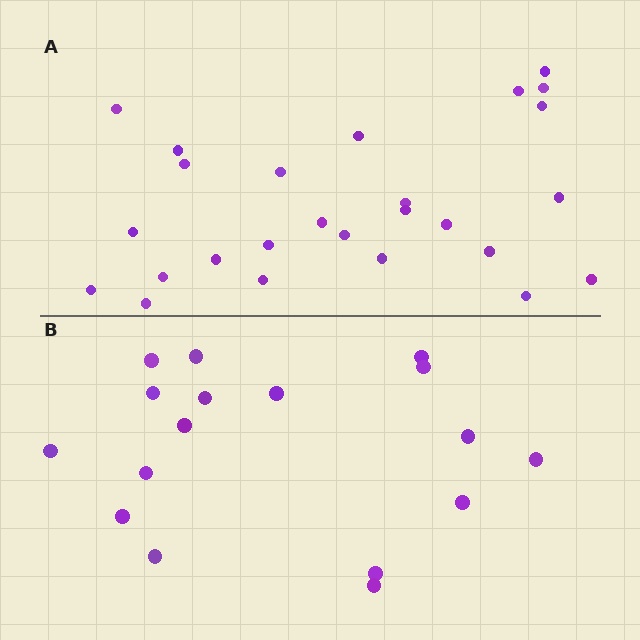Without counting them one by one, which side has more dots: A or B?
Region A (the top region) has more dots.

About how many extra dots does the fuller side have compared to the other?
Region A has roughly 8 or so more dots than region B.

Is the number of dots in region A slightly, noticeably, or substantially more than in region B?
Region A has substantially more. The ratio is roughly 1.5 to 1.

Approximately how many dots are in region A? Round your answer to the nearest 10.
About 30 dots. (The exact count is 26, which rounds to 30.)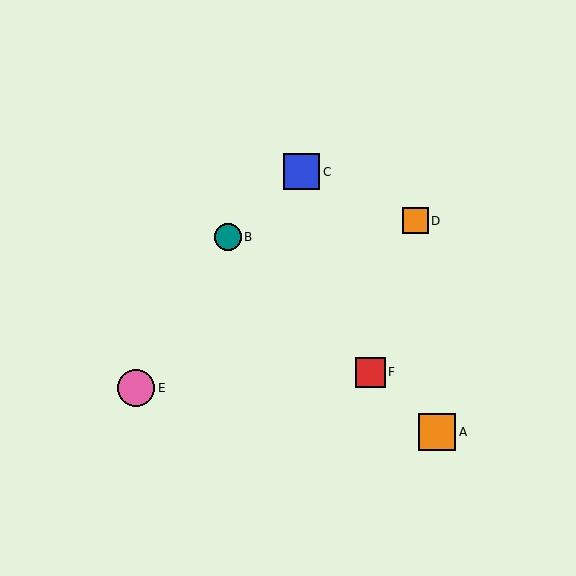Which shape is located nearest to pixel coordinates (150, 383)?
The pink circle (labeled E) at (136, 388) is nearest to that location.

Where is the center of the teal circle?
The center of the teal circle is at (228, 237).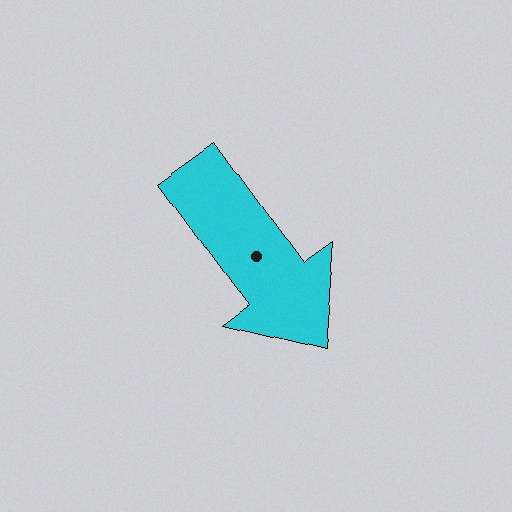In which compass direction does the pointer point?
Southeast.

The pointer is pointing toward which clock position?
Roughly 5 o'clock.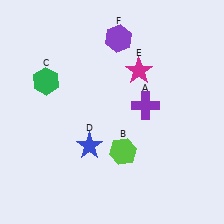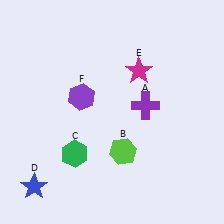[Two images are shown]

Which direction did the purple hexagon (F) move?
The purple hexagon (F) moved down.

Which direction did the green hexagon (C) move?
The green hexagon (C) moved down.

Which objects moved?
The objects that moved are: the green hexagon (C), the blue star (D), the purple hexagon (F).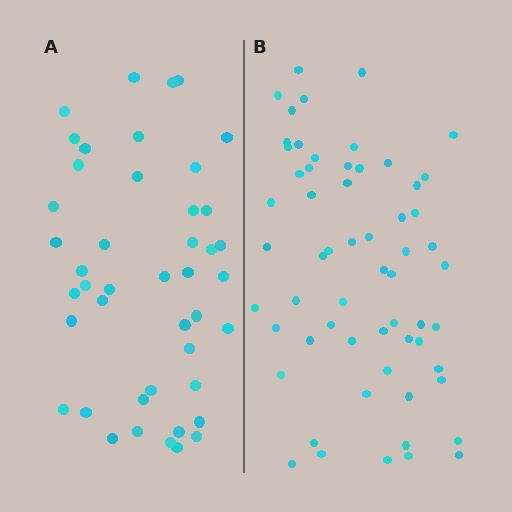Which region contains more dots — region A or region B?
Region B (the right region) has more dots.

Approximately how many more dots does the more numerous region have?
Region B has approximately 15 more dots than region A.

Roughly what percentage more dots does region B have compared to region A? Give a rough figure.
About 35% more.